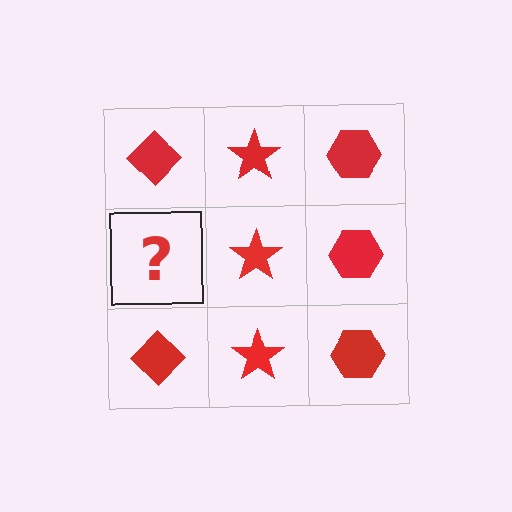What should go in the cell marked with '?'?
The missing cell should contain a red diamond.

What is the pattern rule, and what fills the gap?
The rule is that each column has a consistent shape. The gap should be filled with a red diamond.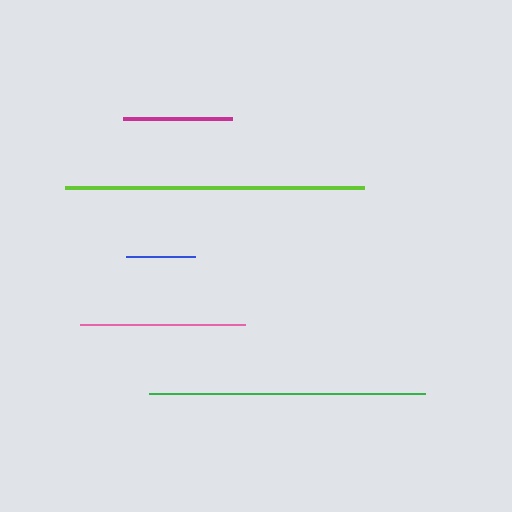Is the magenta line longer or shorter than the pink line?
The pink line is longer than the magenta line.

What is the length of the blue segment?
The blue segment is approximately 69 pixels long.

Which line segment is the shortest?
The blue line is the shortest at approximately 69 pixels.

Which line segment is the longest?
The lime line is the longest at approximately 299 pixels.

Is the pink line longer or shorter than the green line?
The green line is longer than the pink line.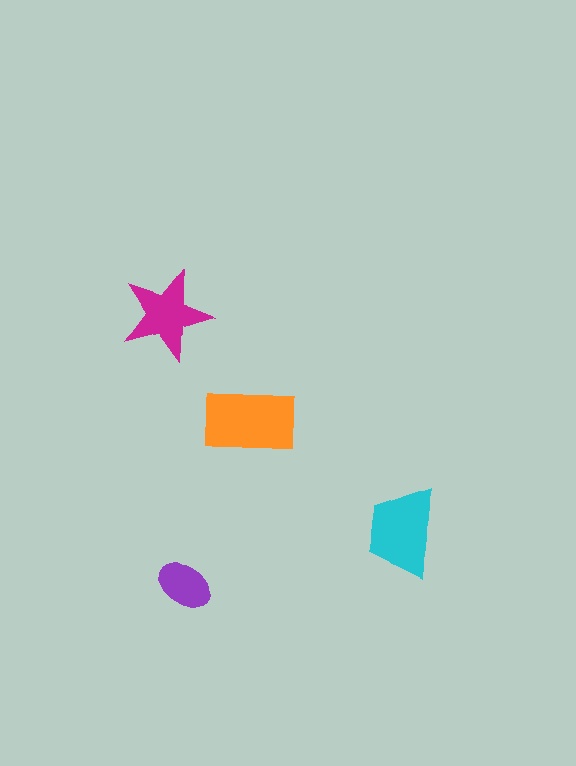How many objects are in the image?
There are 4 objects in the image.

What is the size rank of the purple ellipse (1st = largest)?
4th.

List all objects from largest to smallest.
The orange rectangle, the cyan trapezoid, the magenta star, the purple ellipse.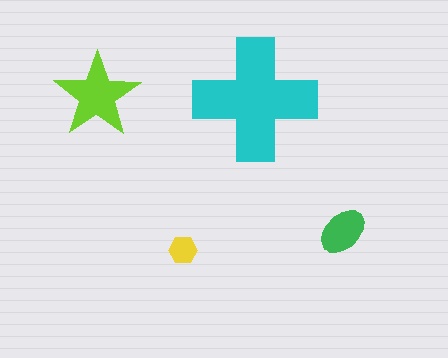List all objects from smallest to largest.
The yellow hexagon, the green ellipse, the lime star, the cyan cross.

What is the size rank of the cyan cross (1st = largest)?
1st.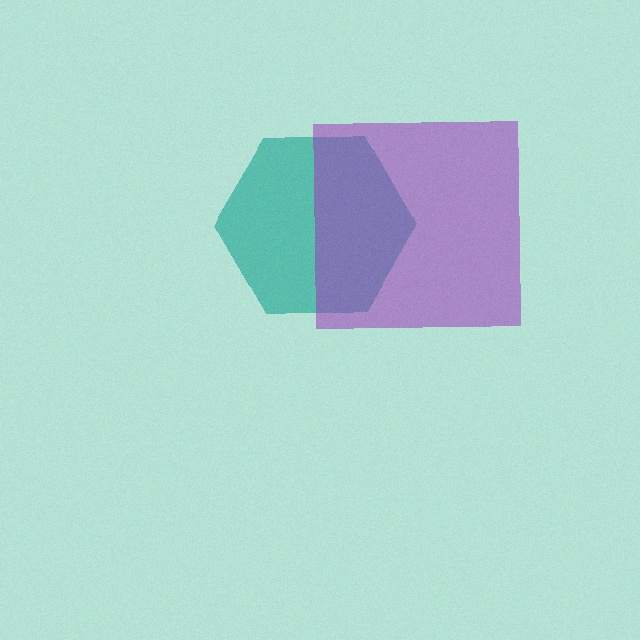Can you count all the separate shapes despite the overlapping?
Yes, there are 2 separate shapes.